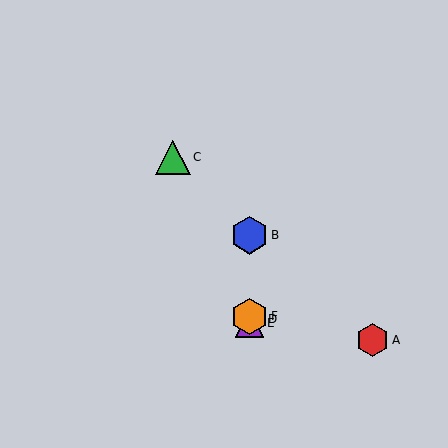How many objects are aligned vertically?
4 objects (B, D, E, F) are aligned vertically.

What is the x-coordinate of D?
Object D is at x≈250.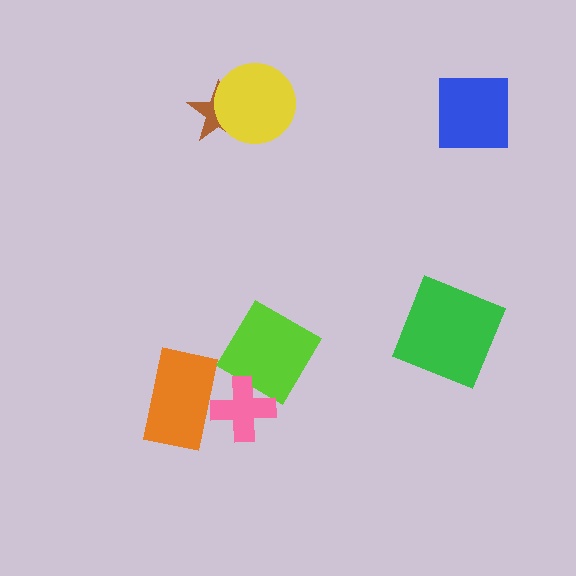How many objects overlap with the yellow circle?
1 object overlaps with the yellow circle.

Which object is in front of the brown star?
The yellow circle is in front of the brown star.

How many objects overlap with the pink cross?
2 objects overlap with the pink cross.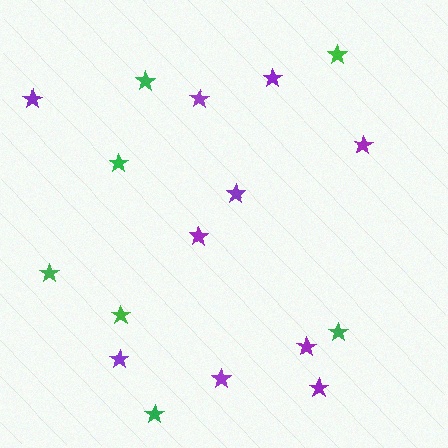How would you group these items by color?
There are 2 groups: one group of green stars (7) and one group of purple stars (10).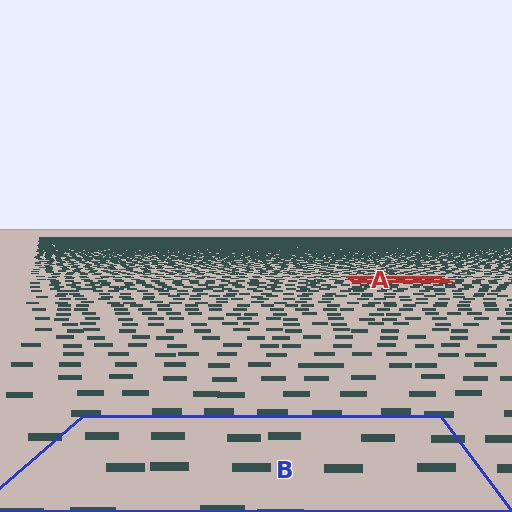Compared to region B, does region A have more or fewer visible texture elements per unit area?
Region A has more texture elements per unit area — they are packed more densely because it is farther away.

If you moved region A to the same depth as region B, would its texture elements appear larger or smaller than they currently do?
They would appear larger. At a closer depth, the same texture elements are projected at a bigger on-screen size.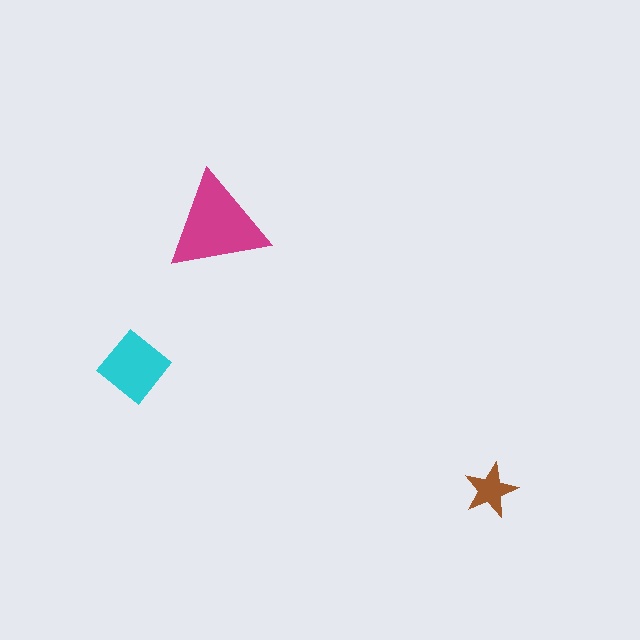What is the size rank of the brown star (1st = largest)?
3rd.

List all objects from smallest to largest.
The brown star, the cyan diamond, the magenta triangle.